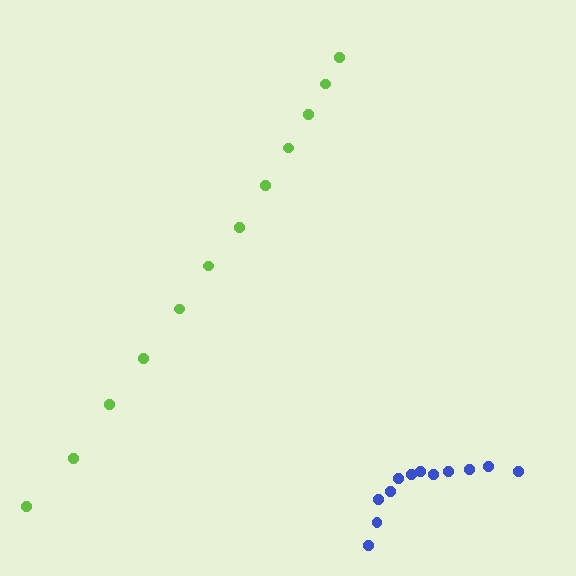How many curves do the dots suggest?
There are 2 distinct paths.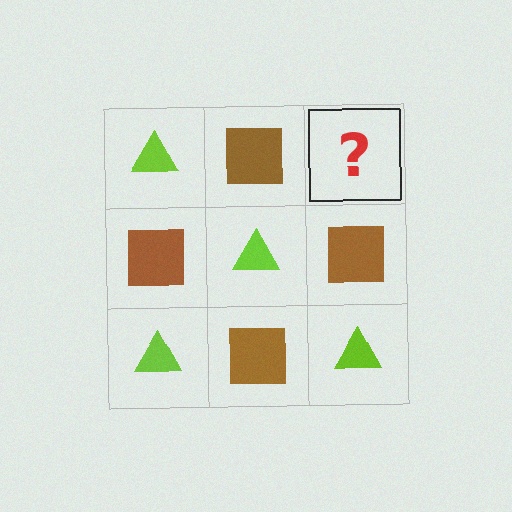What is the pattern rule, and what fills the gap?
The rule is that it alternates lime triangle and brown square in a checkerboard pattern. The gap should be filled with a lime triangle.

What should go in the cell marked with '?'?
The missing cell should contain a lime triangle.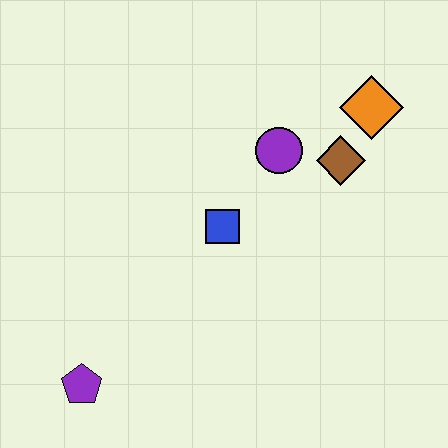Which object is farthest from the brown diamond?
The purple pentagon is farthest from the brown diamond.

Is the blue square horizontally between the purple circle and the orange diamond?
No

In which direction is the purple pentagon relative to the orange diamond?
The purple pentagon is to the left of the orange diamond.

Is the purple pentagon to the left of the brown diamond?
Yes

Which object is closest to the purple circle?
The brown diamond is closest to the purple circle.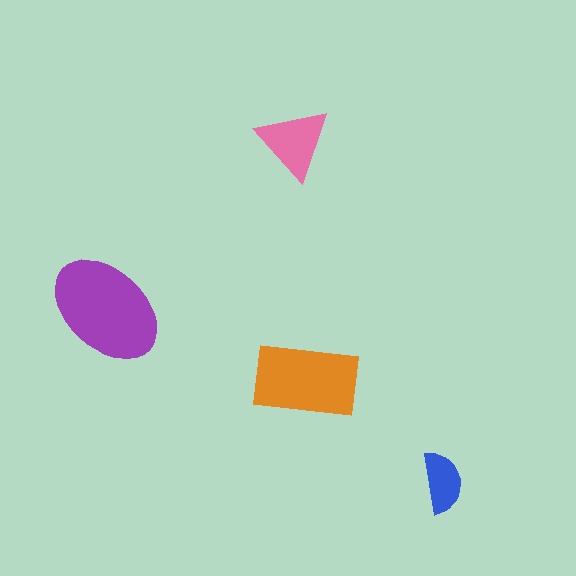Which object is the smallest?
The blue semicircle.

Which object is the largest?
The purple ellipse.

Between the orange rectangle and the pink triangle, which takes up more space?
The orange rectangle.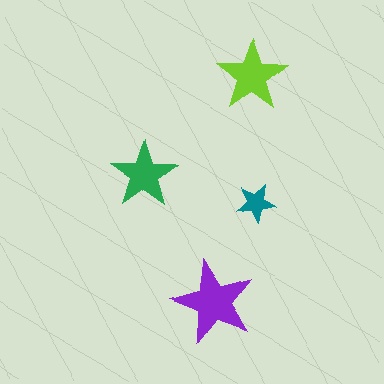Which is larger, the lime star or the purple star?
The purple one.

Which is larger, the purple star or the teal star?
The purple one.